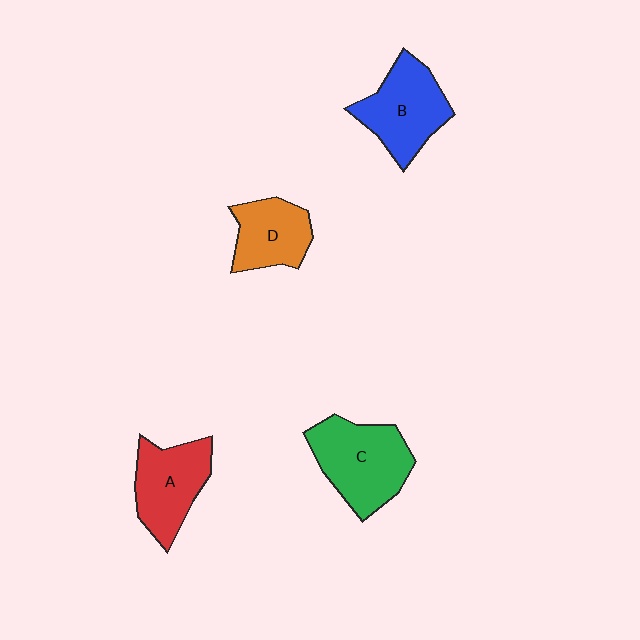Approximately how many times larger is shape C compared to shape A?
Approximately 1.2 times.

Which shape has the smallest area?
Shape D (orange).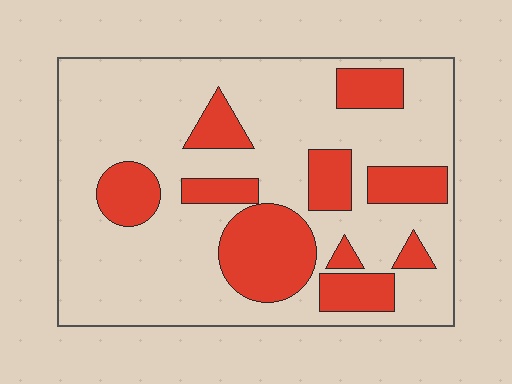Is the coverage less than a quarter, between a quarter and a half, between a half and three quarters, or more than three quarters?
Between a quarter and a half.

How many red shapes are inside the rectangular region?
10.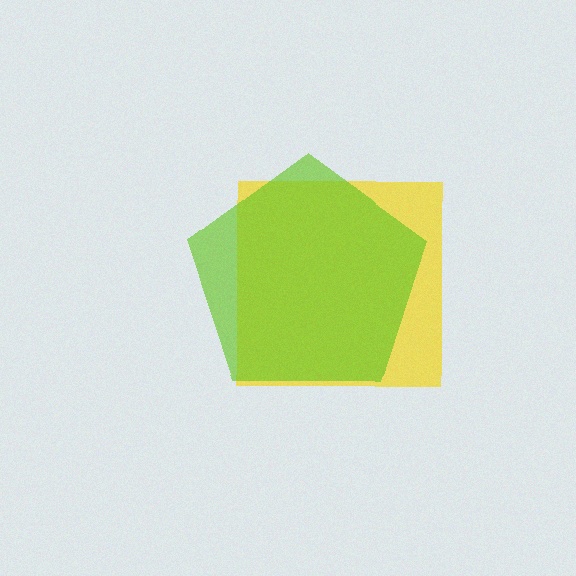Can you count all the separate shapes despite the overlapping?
Yes, there are 2 separate shapes.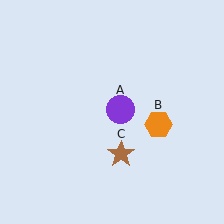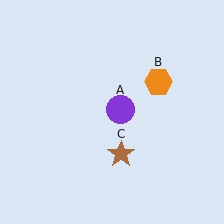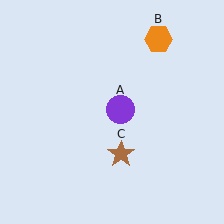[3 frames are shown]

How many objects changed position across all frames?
1 object changed position: orange hexagon (object B).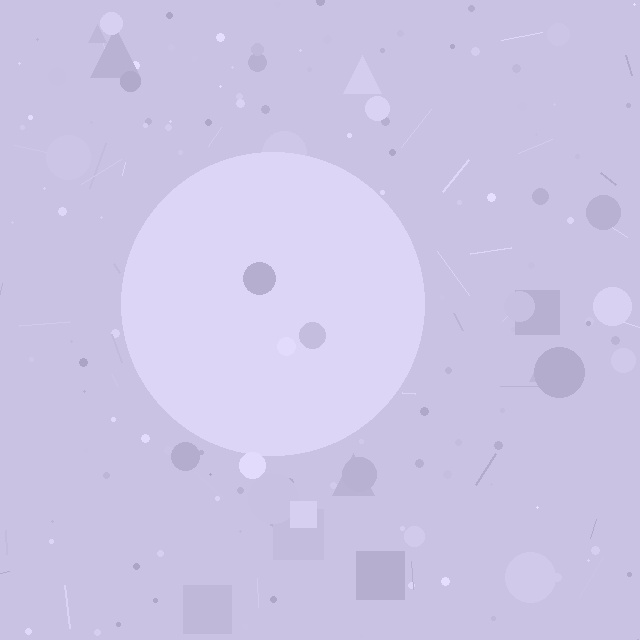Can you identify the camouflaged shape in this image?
The camouflaged shape is a circle.